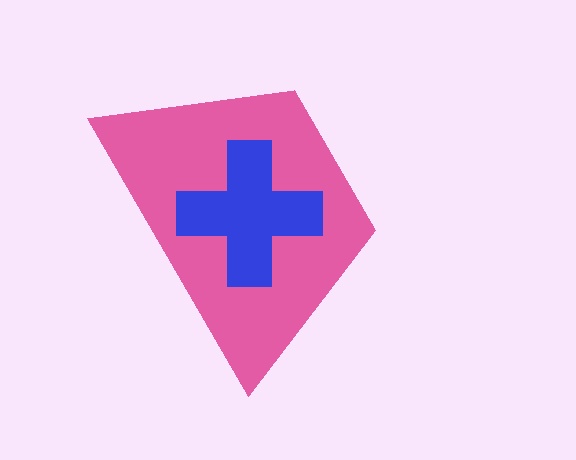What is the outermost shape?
The pink trapezoid.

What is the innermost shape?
The blue cross.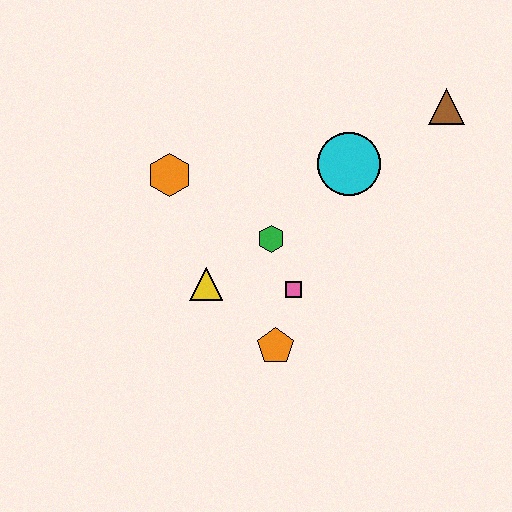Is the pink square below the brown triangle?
Yes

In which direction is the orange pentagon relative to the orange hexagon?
The orange pentagon is below the orange hexagon.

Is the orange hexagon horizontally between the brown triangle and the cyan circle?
No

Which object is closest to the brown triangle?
The cyan circle is closest to the brown triangle.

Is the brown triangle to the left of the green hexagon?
No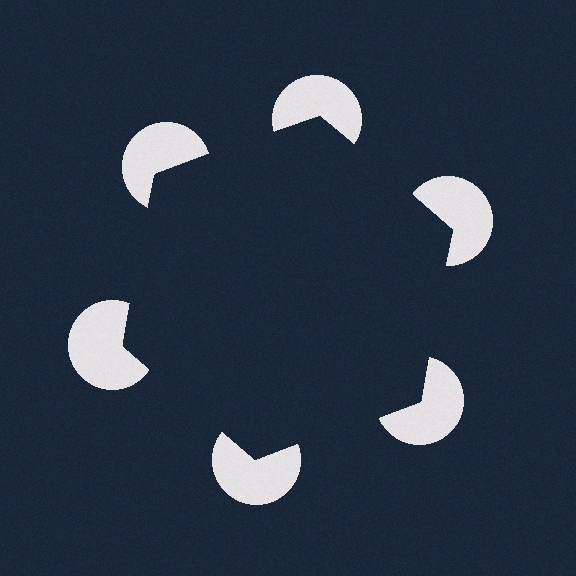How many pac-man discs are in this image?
There are 6 — one at each vertex of the illusory hexagon.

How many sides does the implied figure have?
6 sides.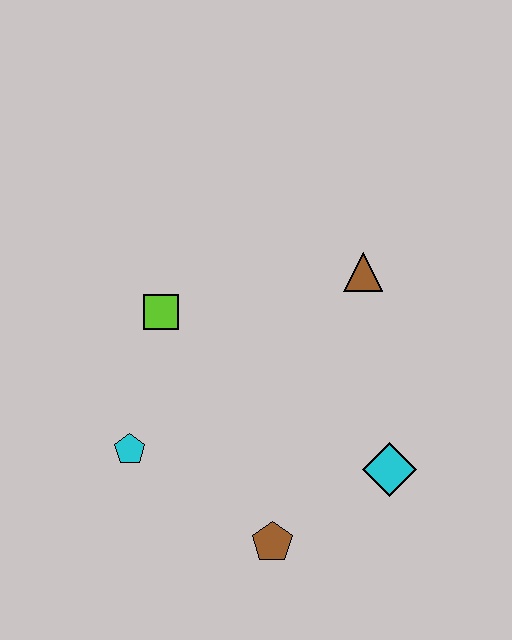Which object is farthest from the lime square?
The cyan diamond is farthest from the lime square.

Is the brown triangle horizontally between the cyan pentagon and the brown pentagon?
No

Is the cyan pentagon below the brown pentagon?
No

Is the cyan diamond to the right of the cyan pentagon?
Yes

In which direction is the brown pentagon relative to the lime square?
The brown pentagon is below the lime square.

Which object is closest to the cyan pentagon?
The lime square is closest to the cyan pentagon.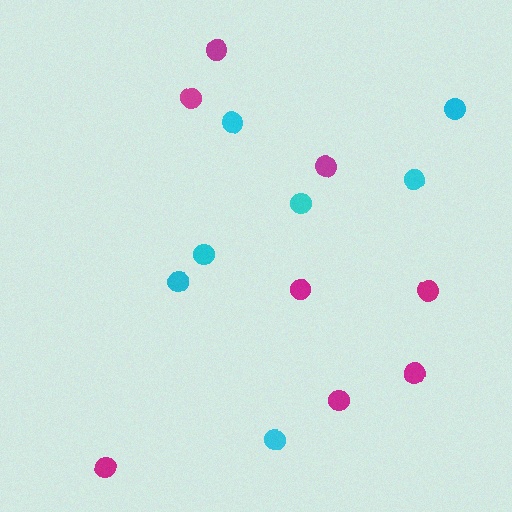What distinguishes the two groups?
There are 2 groups: one group of magenta circles (8) and one group of cyan circles (7).